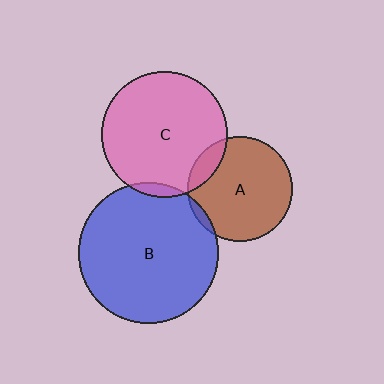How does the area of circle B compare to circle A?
Approximately 1.8 times.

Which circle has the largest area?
Circle B (blue).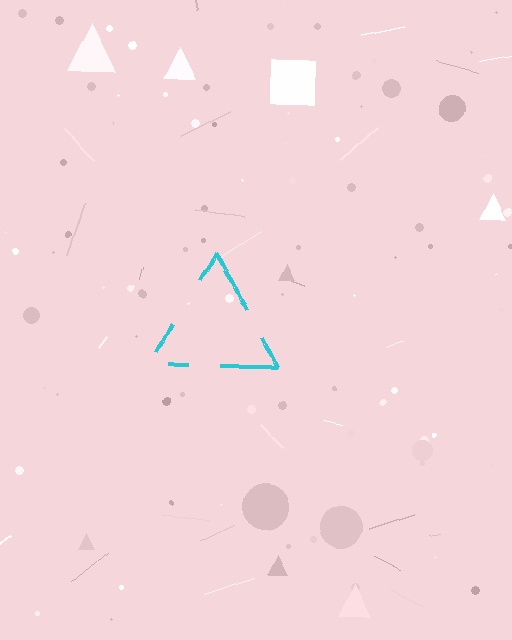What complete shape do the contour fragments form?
The contour fragments form a triangle.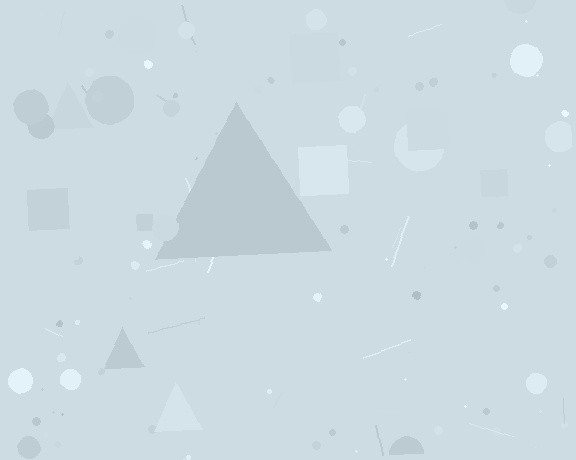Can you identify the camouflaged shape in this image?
The camouflaged shape is a triangle.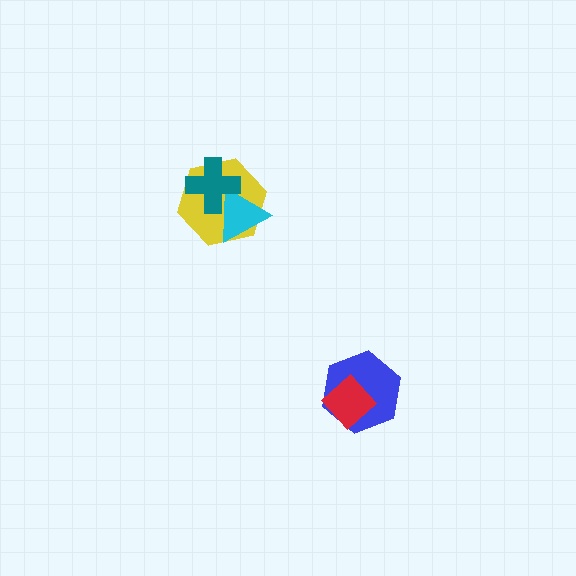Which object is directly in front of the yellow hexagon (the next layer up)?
The cyan triangle is directly in front of the yellow hexagon.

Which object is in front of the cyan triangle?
The teal cross is in front of the cyan triangle.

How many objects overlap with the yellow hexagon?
2 objects overlap with the yellow hexagon.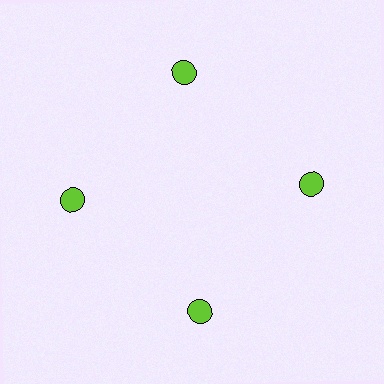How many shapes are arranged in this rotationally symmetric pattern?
There are 4 shapes, arranged in 4 groups of 1.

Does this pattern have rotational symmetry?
Yes, this pattern has 4-fold rotational symmetry. It looks the same after rotating 90 degrees around the center.